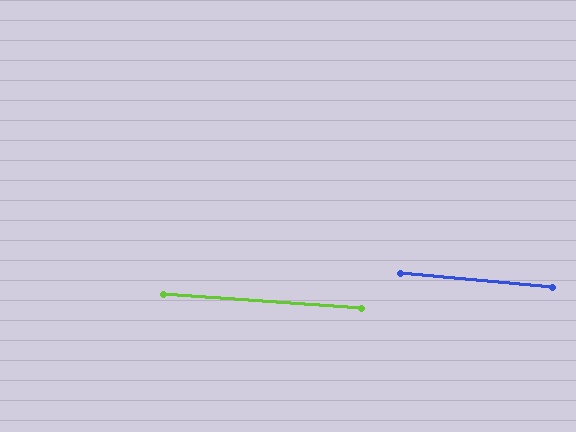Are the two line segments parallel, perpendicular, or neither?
Parallel — their directions differ by only 1.5°.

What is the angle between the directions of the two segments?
Approximately 1 degree.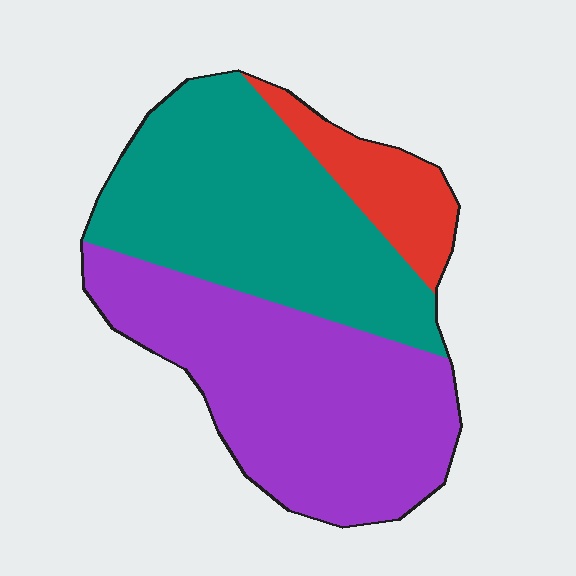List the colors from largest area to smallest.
From largest to smallest: purple, teal, red.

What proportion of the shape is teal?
Teal covers 42% of the shape.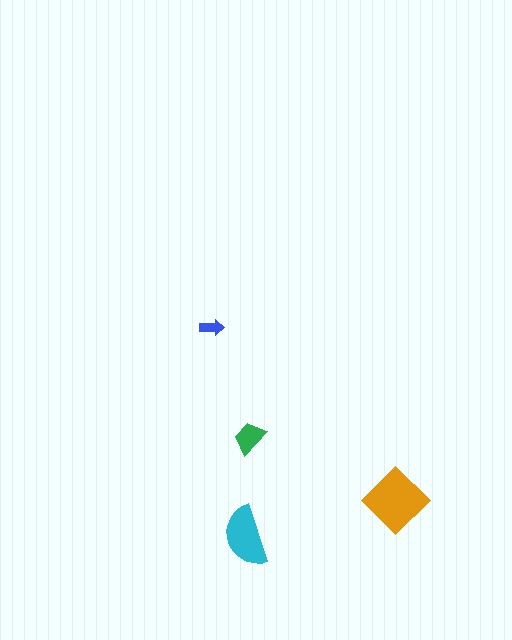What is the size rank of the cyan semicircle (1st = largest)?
2nd.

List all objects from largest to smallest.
The orange diamond, the cyan semicircle, the green trapezoid, the blue arrow.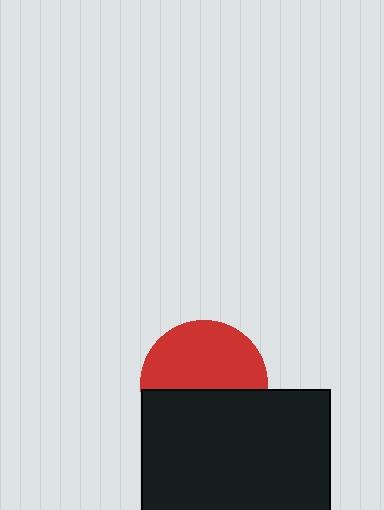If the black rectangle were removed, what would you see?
You would see the complete red circle.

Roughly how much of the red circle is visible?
About half of it is visible (roughly 55%).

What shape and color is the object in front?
The object in front is a black rectangle.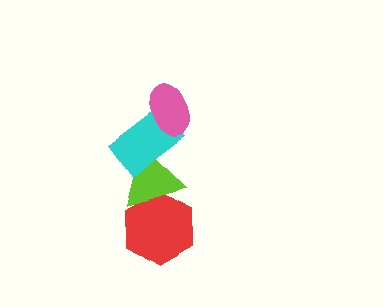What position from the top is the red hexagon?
The red hexagon is 4th from the top.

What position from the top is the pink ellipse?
The pink ellipse is 1st from the top.